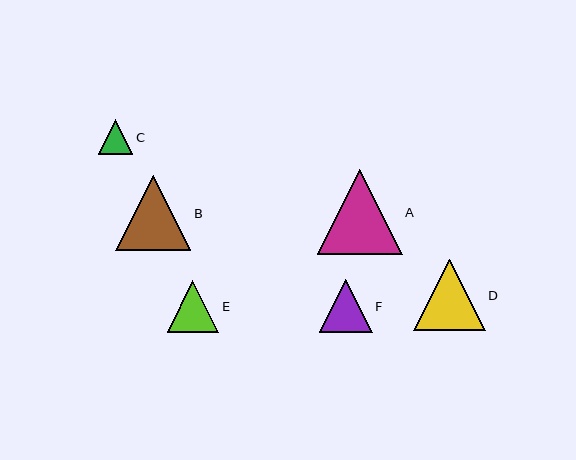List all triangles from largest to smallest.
From largest to smallest: A, B, D, F, E, C.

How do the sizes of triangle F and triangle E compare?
Triangle F and triangle E are approximately the same size.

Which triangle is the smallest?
Triangle C is the smallest with a size of approximately 35 pixels.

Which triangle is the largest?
Triangle A is the largest with a size of approximately 84 pixels.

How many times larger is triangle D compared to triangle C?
Triangle D is approximately 2.1 times the size of triangle C.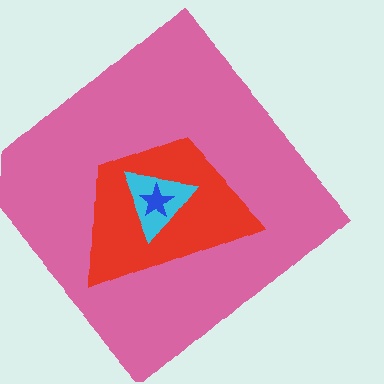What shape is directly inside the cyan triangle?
The blue star.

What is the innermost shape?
The blue star.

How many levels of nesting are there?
4.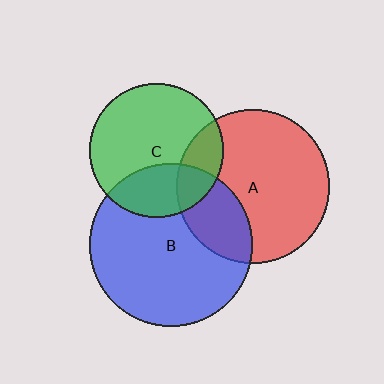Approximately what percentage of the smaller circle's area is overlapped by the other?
Approximately 25%.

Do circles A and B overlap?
Yes.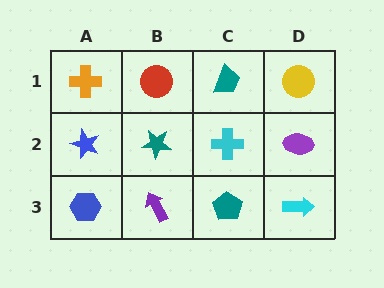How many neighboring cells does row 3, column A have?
2.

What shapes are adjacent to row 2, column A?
An orange cross (row 1, column A), a blue hexagon (row 3, column A), a teal star (row 2, column B).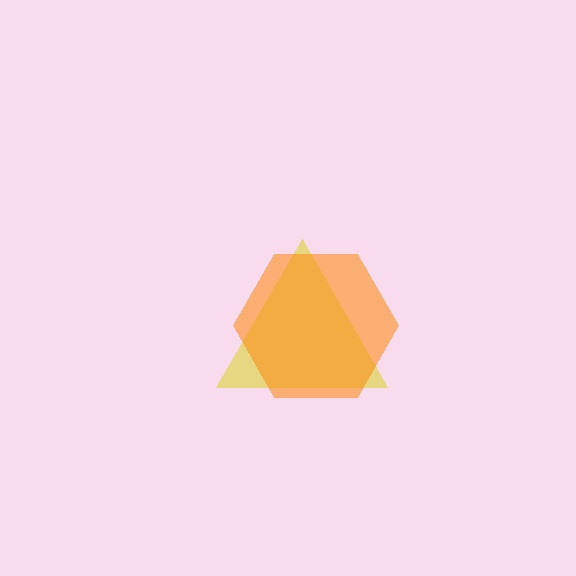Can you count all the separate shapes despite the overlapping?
Yes, there are 2 separate shapes.